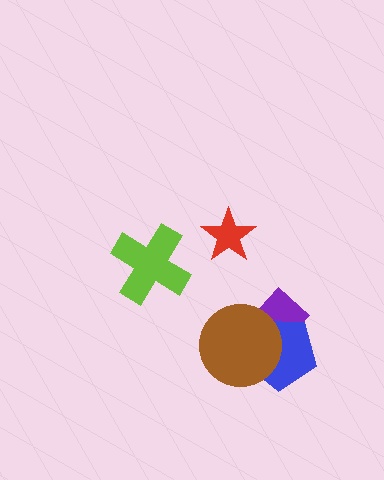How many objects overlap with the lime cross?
0 objects overlap with the lime cross.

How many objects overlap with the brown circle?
2 objects overlap with the brown circle.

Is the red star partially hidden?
No, no other shape covers it.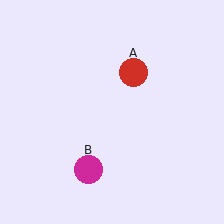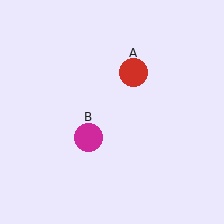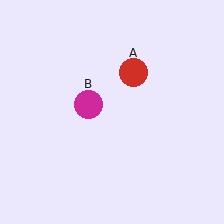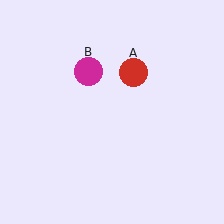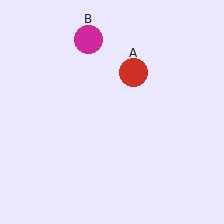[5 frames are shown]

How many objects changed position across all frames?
1 object changed position: magenta circle (object B).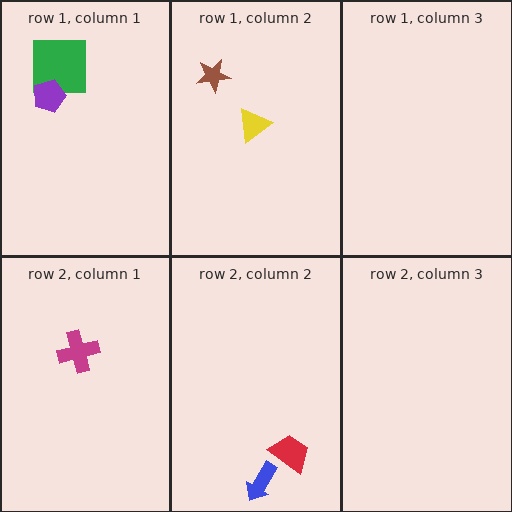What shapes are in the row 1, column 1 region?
The green square, the purple pentagon.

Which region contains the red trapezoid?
The row 2, column 2 region.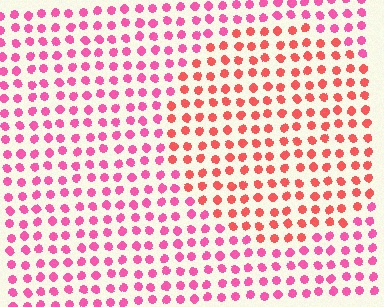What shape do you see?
I see a circle.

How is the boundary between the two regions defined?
The boundary is defined purely by a slight shift in hue (about 32 degrees). Spacing, size, and orientation are identical on both sides.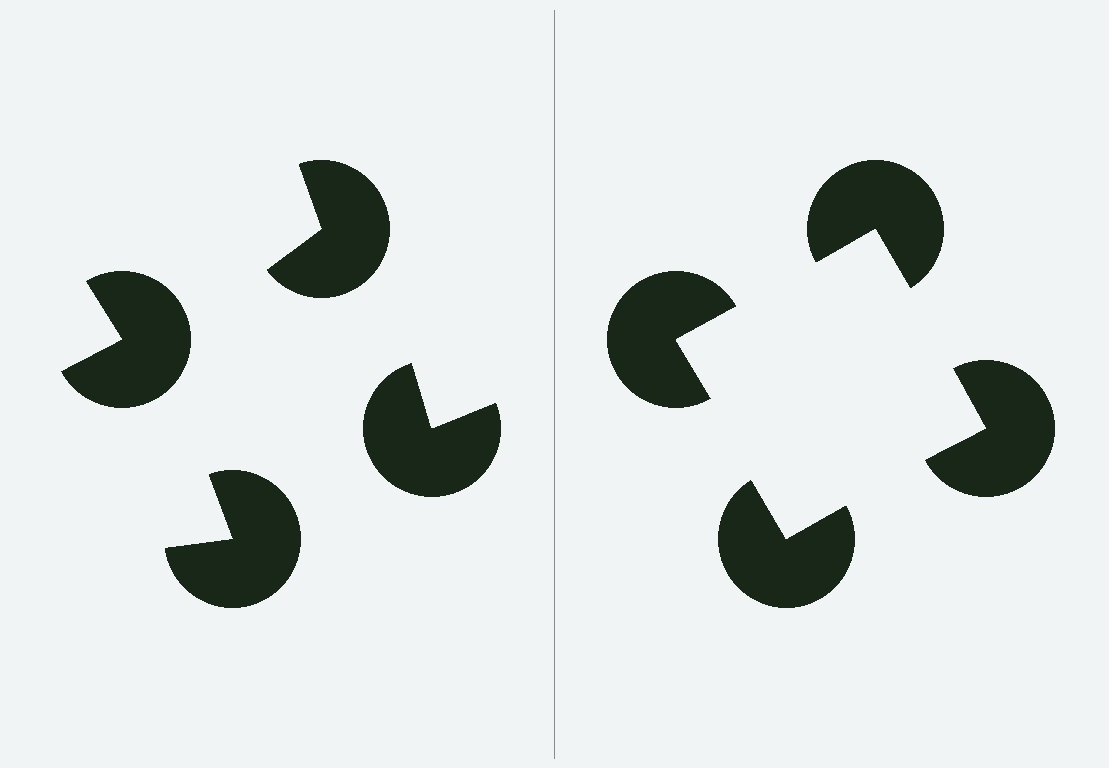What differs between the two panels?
The pac-man discs are positioned identically on both sides; only the wedge orientations differ. On the right they align to a square; on the left they are misaligned.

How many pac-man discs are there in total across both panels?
8 — 4 on each side.